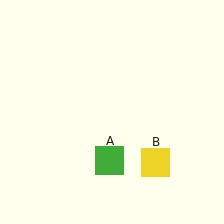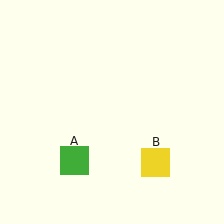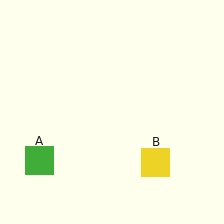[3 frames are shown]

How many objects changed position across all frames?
1 object changed position: green square (object A).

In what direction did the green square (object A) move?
The green square (object A) moved left.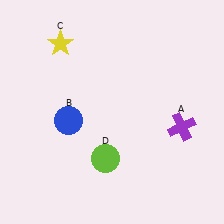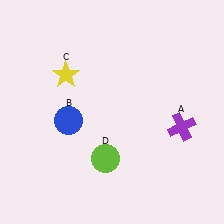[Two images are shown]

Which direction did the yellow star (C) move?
The yellow star (C) moved down.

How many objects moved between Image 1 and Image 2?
1 object moved between the two images.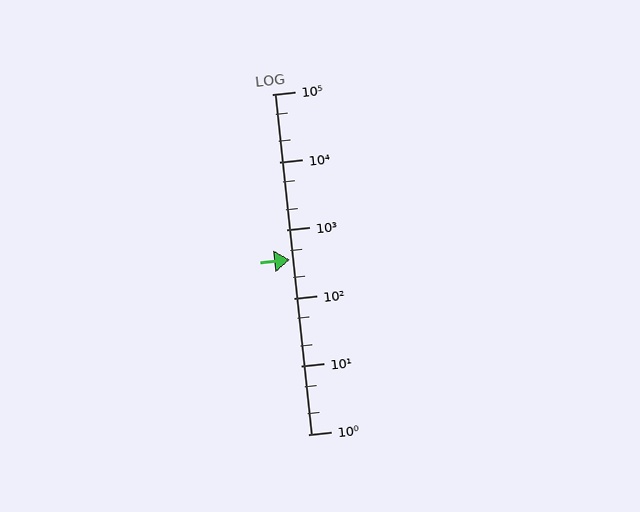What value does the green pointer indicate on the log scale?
The pointer indicates approximately 370.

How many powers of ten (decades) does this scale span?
The scale spans 5 decades, from 1 to 100000.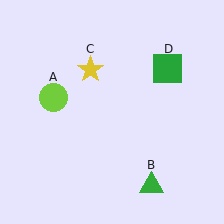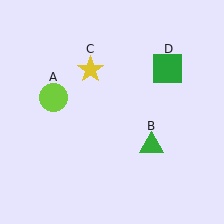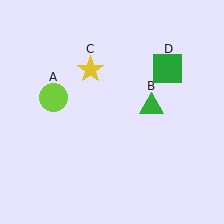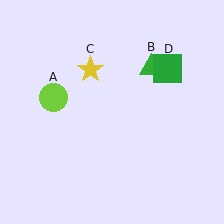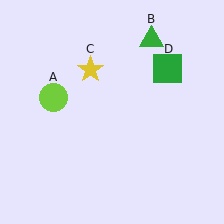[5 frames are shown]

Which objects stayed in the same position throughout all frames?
Lime circle (object A) and yellow star (object C) and green square (object D) remained stationary.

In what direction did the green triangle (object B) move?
The green triangle (object B) moved up.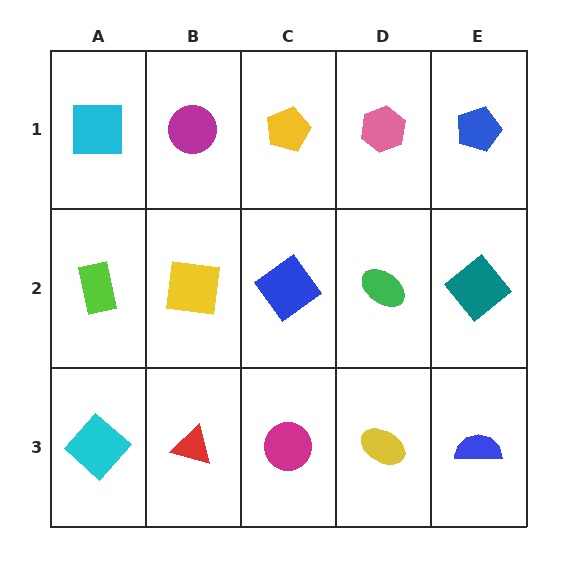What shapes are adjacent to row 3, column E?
A teal diamond (row 2, column E), a yellow ellipse (row 3, column D).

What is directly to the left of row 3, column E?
A yellow ellipse.